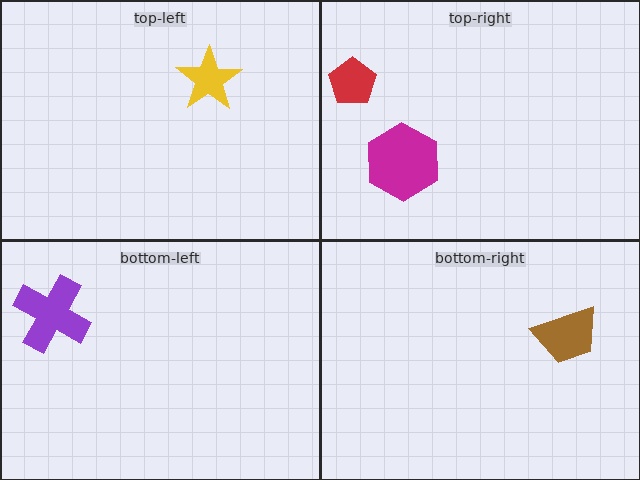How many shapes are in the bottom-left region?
1.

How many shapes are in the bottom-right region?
1.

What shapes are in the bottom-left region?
The purple cross.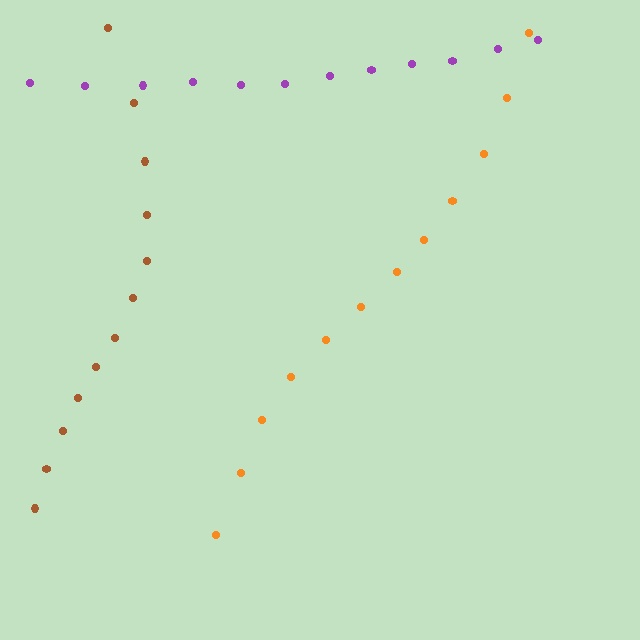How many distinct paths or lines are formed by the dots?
There are 3 distinct paths.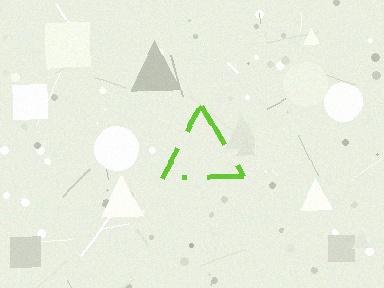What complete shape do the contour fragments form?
The contour fragments form a triangle.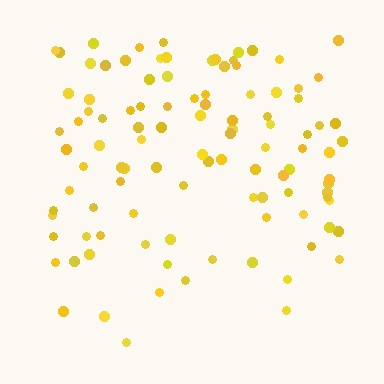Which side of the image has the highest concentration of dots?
The top.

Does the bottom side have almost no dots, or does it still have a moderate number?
Still a moderate number, just noticeably fewer than the top.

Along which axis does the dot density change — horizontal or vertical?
Vertical.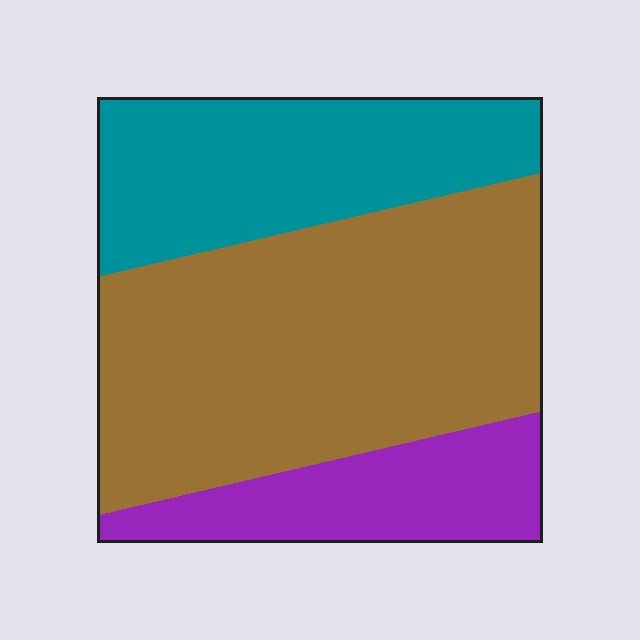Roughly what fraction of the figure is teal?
Teal takes up about one quarter (1/4) of the figure.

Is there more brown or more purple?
Brown.